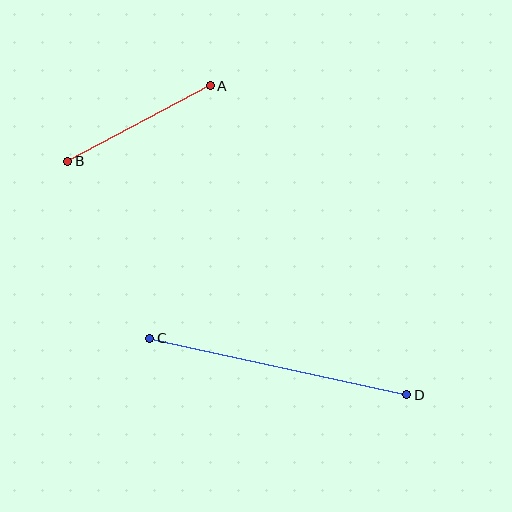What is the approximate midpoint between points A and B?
The midpoint is at approximately (139, 124) pixels.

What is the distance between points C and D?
The distance is approximately 263 pixels.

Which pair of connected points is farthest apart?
Points C and D are farthest apart.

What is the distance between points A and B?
The distance is approximately 161 pixels.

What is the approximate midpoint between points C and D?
The midpoint is at approximately (278, 366) pixels.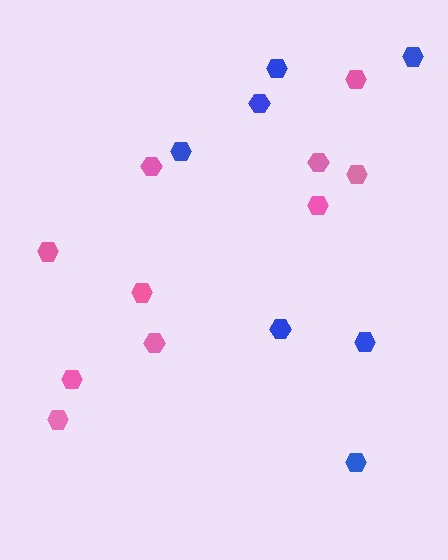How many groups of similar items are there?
There are 2 groups: one group of pink hexagons (10) and one group of blue hexagons (7).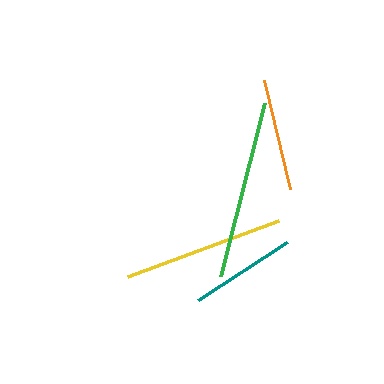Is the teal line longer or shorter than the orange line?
The orange line is longer than the teal line.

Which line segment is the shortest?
The teal line is the shortest at approximately 107 pixels.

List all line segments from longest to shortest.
From longest to shortest: green, yellow, orange, teal.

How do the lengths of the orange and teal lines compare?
The orange and teal lines are approximately the same length.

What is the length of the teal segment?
The teal segment is approximately 107 pixels long.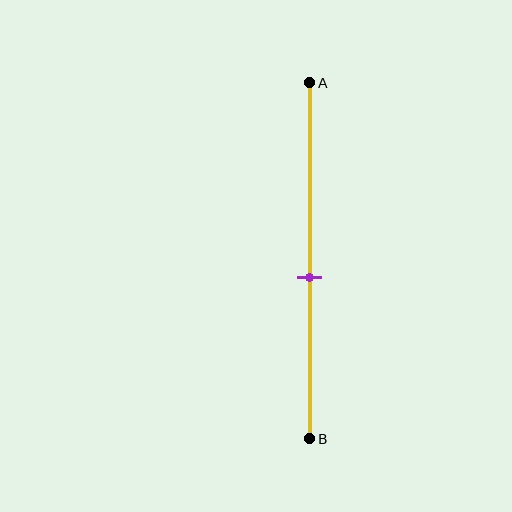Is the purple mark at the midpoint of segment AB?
No, the mark is at about 55% from A, not at the 50% midpoint.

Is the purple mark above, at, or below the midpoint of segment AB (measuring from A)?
The purple mark is below the midpoint of segment AB.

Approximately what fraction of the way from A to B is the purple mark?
The purple mark is approximately 55% of the way from A to B.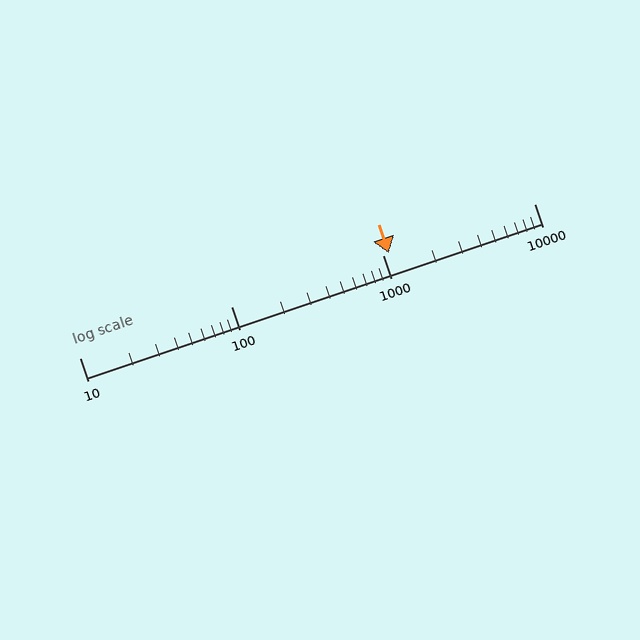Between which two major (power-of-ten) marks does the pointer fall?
The pointer is between 1000 and 10000.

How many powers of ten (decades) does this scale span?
The scale spans 3 decades, from 10 to 10000.